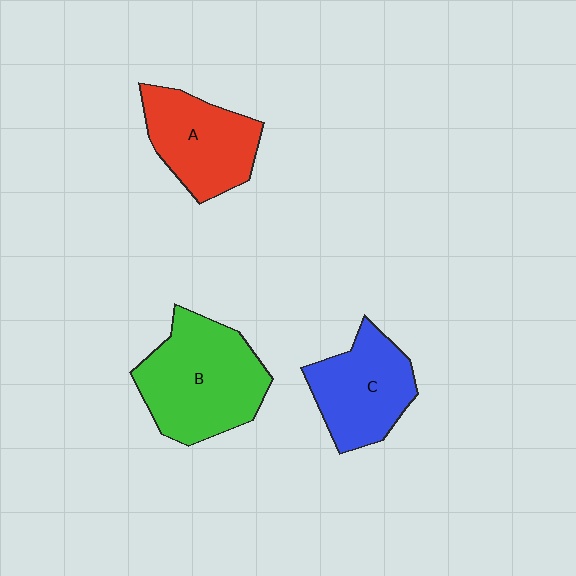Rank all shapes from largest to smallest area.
From largest to smallest: B (green), C (blue), A (red).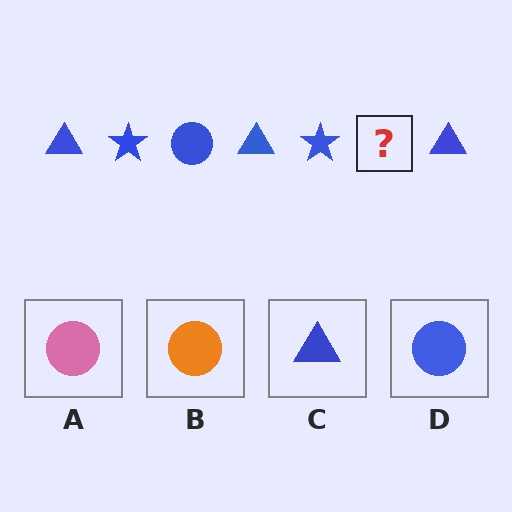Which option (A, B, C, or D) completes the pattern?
D.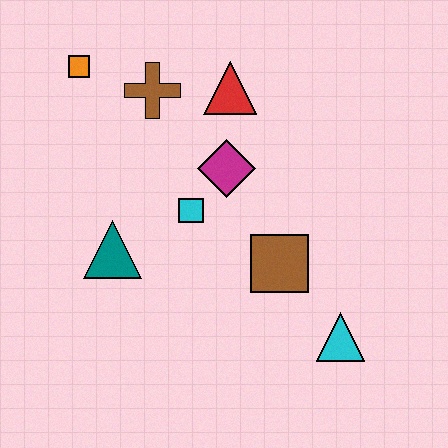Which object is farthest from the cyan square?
The cyan triangle is farthest from the cyan square.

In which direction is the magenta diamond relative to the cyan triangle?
The magenta diamond is above the cyan triangle.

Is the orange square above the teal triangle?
Yes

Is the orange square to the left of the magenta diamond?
Yes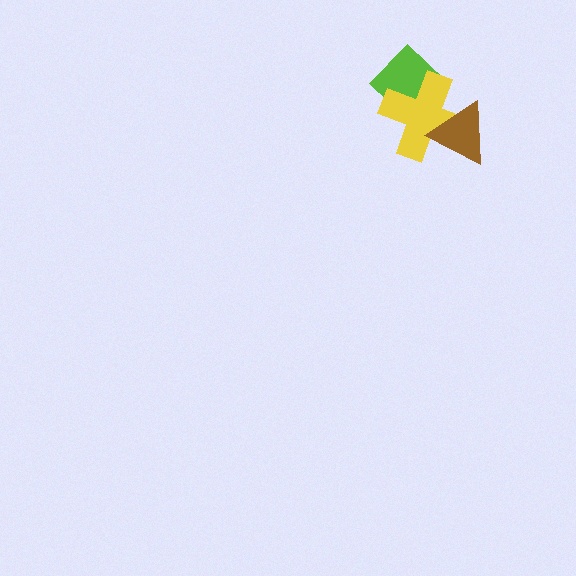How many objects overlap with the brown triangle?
1 object overlaps with the brown triangle.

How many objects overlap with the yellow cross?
2 objects overlap with the yellow cross.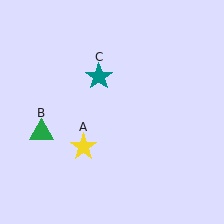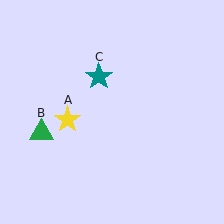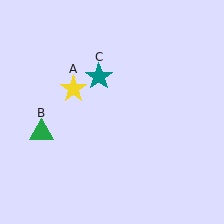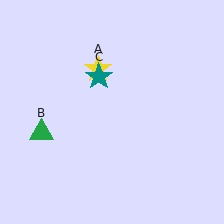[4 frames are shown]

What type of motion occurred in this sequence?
The yellow star (object A) rotated clockwise around the center of the scene.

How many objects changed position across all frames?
1 object changed position: yellow star (object A).